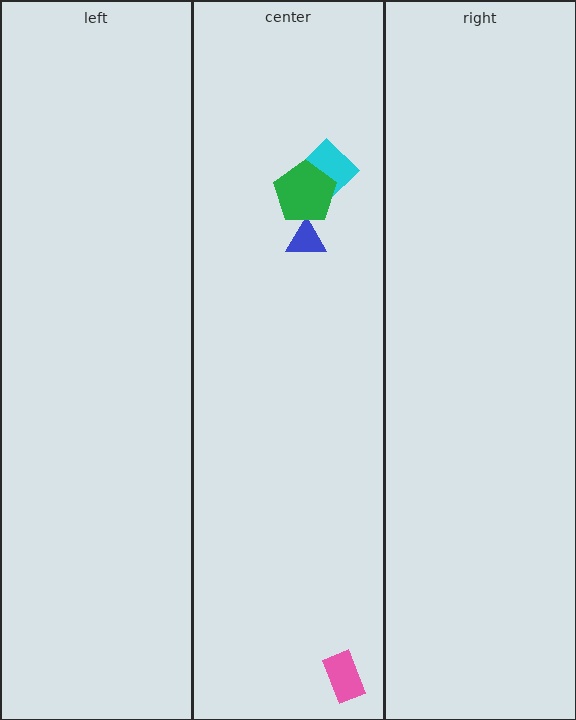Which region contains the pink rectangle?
The center region.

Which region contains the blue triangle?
The center region.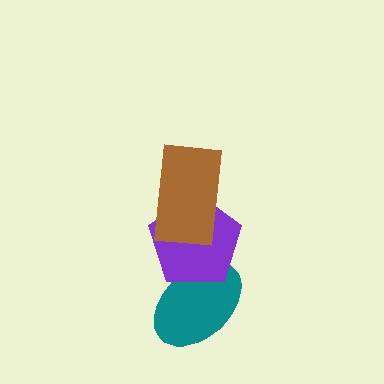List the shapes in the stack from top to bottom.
From top to bottom: the brown rectangle, the purple pentagon, the teal ellipse.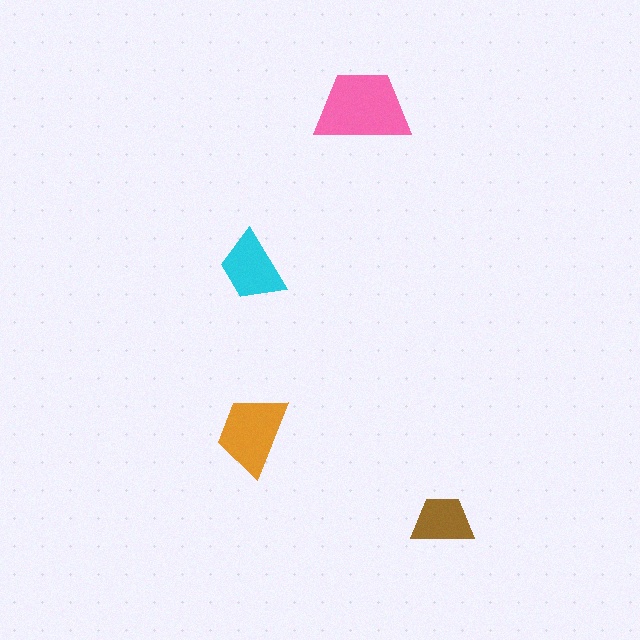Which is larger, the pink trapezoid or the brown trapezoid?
The pink one.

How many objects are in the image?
There are 4 objects in the image.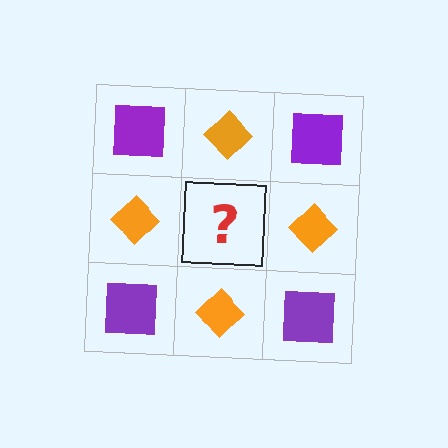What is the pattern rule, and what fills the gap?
The rule is that it alternates purple square and orange diamond in a checkerboard pattern. The gap should be filled with a purple square.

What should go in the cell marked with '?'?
The missing cell should contain a purple square.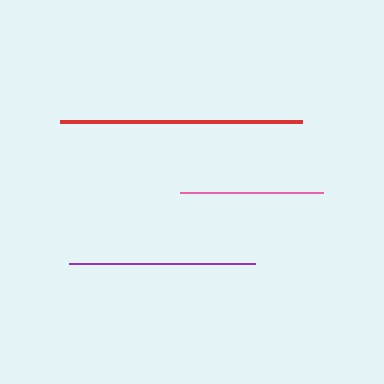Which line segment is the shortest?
The pink line is the shortest at approximately 143 pixels.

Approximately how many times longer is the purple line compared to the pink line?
The purple line is approximately 1.3 times the length of the pink line.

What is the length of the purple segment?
The purple segment is approximately 186 pixels long.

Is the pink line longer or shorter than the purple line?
The purple line is longer than the pink line.